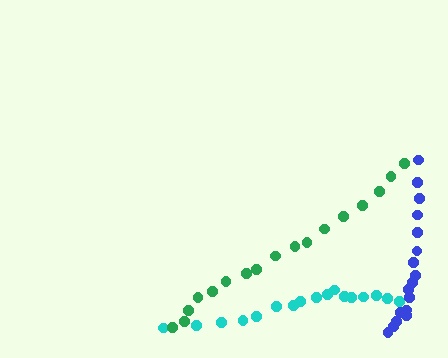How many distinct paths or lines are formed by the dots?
There are 3 distinct paths.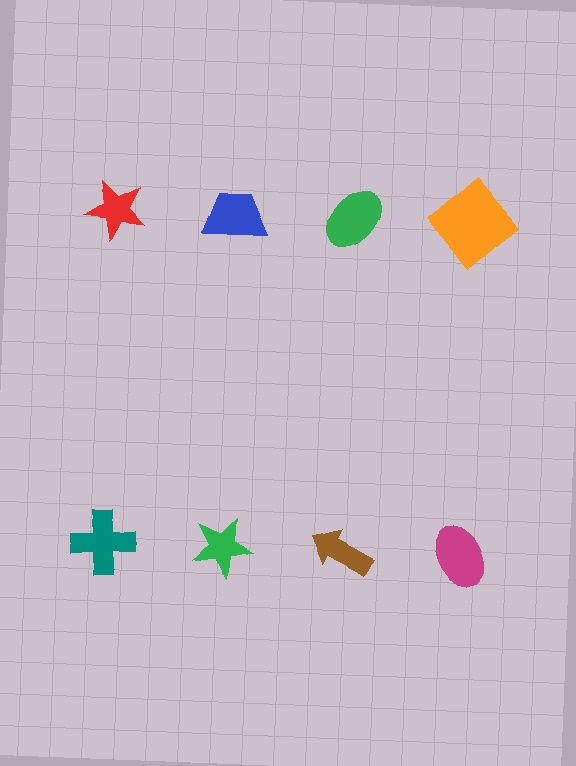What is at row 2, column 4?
A magenta ellipse.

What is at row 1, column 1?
A red star.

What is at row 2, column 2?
A green star.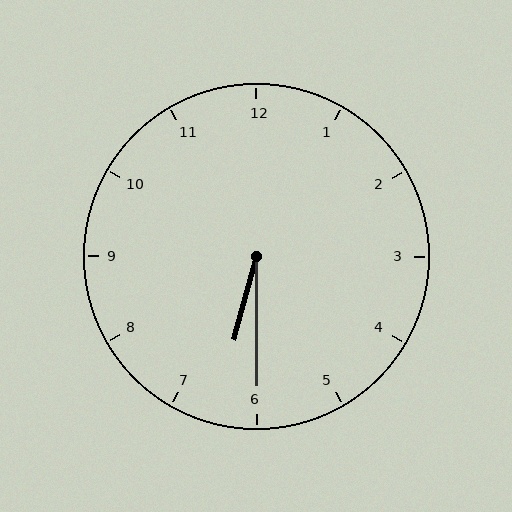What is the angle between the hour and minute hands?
Approximately 15 degrees.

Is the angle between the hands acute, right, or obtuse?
It is acute.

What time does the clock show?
6:30.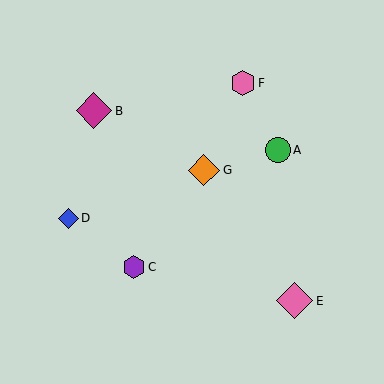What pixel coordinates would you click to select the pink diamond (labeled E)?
Click at (294, 301) to select the pink diamond E.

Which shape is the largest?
The pink diamond (labeled E) is the largest.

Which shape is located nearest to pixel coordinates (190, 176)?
The orange diamond (labeled G) at (204, 170) is nearest to that location.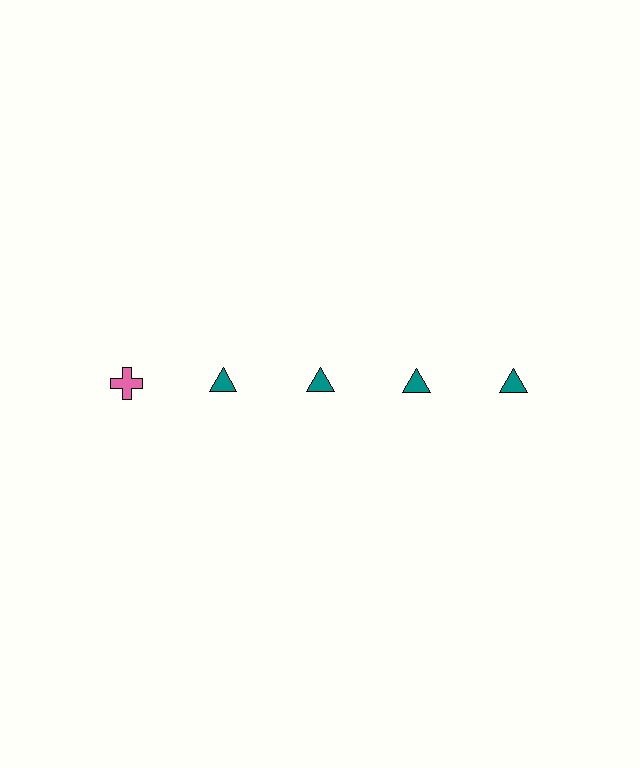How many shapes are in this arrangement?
There are 5 shapes arranged in a grid pattern.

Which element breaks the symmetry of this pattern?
The pink cross in the top row, leftmost column breaks the symmetry. All other shapes are teal triangles.